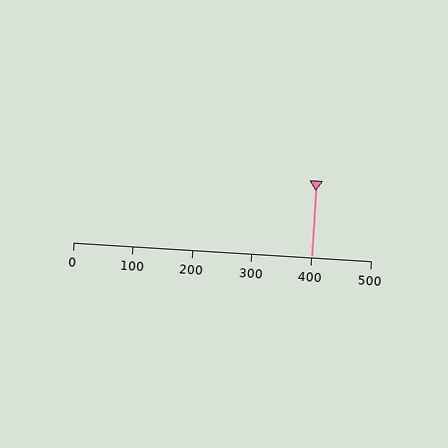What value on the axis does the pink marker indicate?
The marker indicates approximately 400.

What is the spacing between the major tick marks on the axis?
The major ticks are spaced 100 apart.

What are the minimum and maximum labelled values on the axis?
The axis runs from 0 to 500.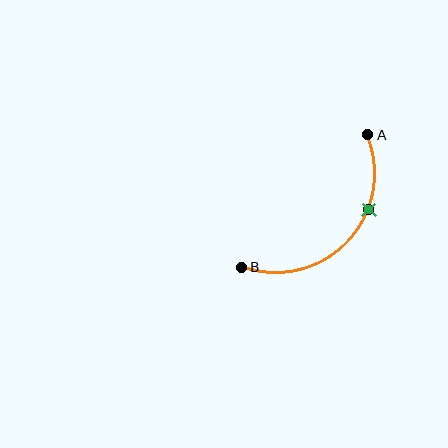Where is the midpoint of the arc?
The arc midpoint is the point on the curve farthest from the straight line joining A and B. It sits below and to the right of that line.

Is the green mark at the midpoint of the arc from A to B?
No. The green mark lies on the arc but is closer to endpoint A. The arc midpoint would be at the point on the curve equidistant along the arc from both A and B.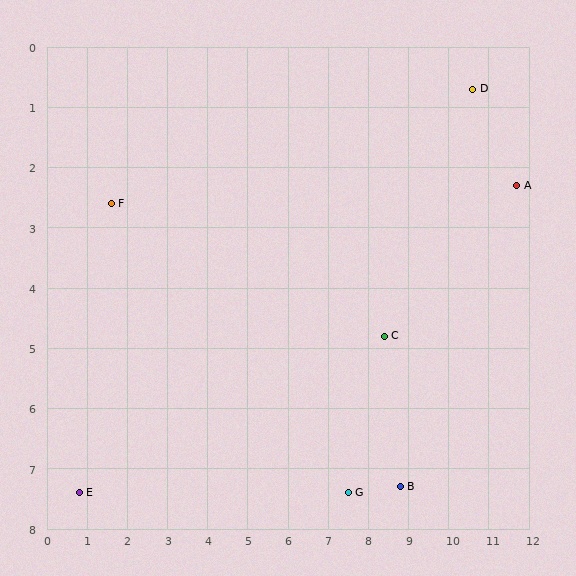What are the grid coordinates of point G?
Point G is at approximately (7.5, 7.4).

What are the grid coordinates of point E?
Point E is at approximately (0.8, 7.4).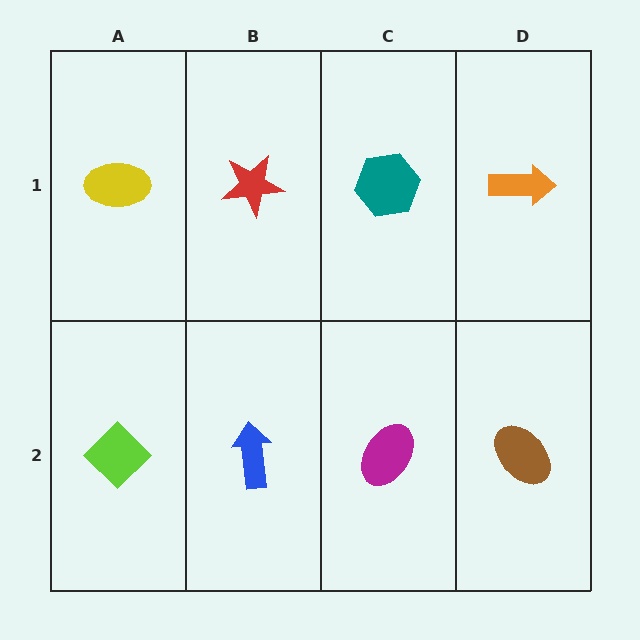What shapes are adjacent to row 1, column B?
A blue arrow (row 2, column B), a yellow ellipse (row 1, column A), a teal hexagon (row 1, column C).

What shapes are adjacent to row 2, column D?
An orange arrow (row 1, column D), a magenta ellipse (row 2, column C).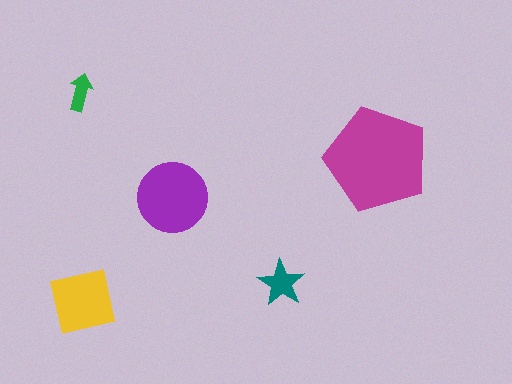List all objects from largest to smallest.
The magenta pentagon, the purple circle, the yellow square, the teal star, the green arrow.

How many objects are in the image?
There are 5 objects in the image.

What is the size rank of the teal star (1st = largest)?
4th.